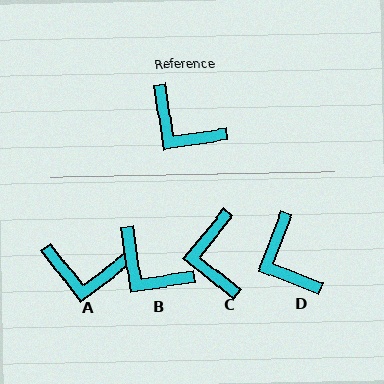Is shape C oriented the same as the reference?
No, it is off by about 47 degrees.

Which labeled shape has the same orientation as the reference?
B.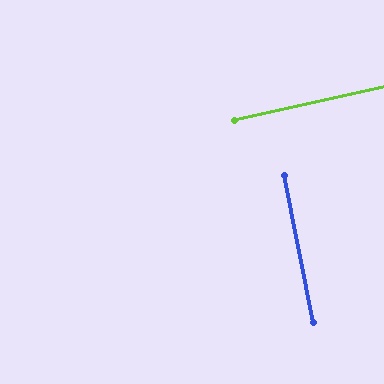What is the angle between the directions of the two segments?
Approximately 89 degrees.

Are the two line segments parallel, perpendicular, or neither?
Perpendicular — they meet at approximately 89°.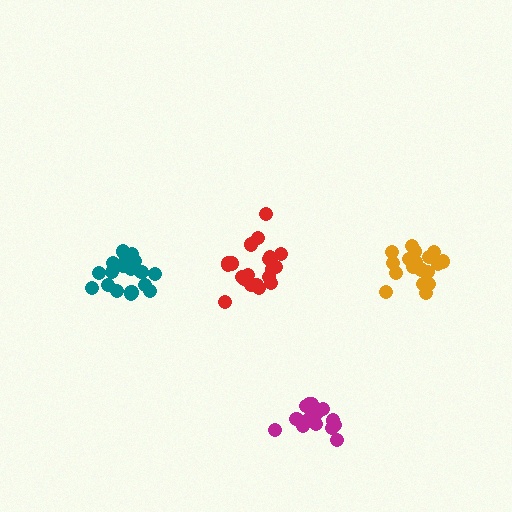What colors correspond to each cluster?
The clusters are colored: teal, orange, magenta, red.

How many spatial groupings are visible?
There are 4 spatial groupings.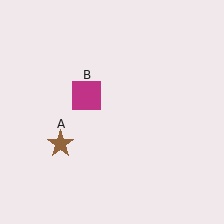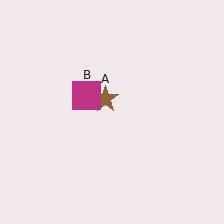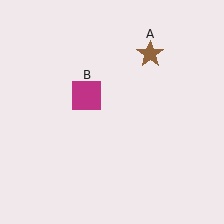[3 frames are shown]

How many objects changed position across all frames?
1 object changed position: brown star (object A).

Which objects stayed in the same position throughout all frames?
Magenta square (object B) remained stationary.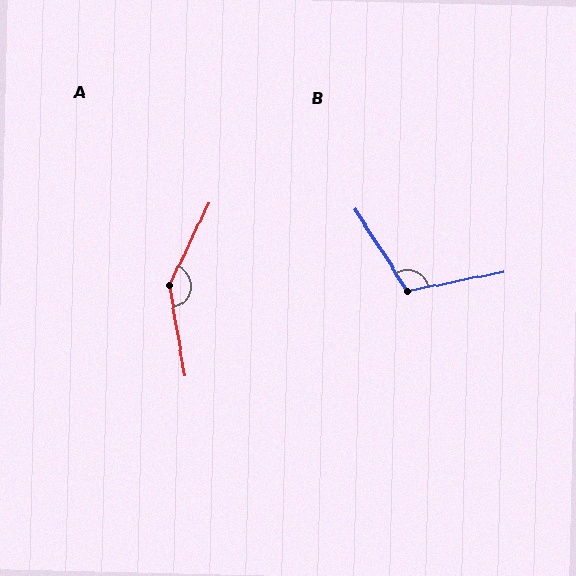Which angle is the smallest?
B, at approximately 111 degrees.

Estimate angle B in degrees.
Approximately 111 degrees.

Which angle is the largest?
A, at approximately 145 degrees.